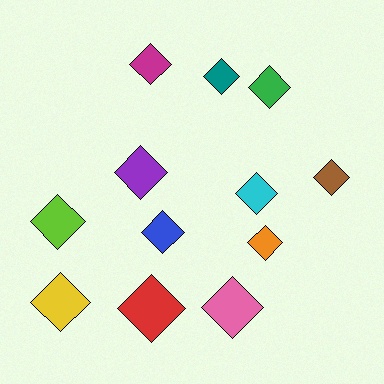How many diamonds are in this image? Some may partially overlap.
There are 12 diamonds.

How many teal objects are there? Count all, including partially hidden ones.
There is 1 teal object.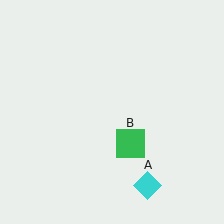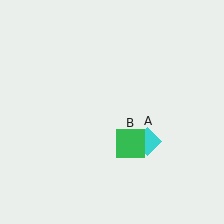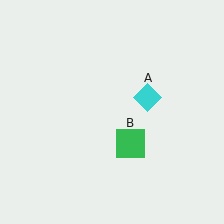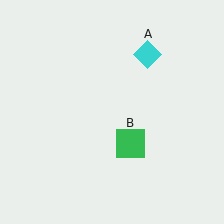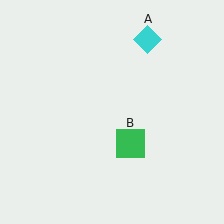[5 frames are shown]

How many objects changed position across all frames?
1 object changed position: cyan diamond (object A).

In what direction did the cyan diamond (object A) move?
The cyan diamond (object A) moved up.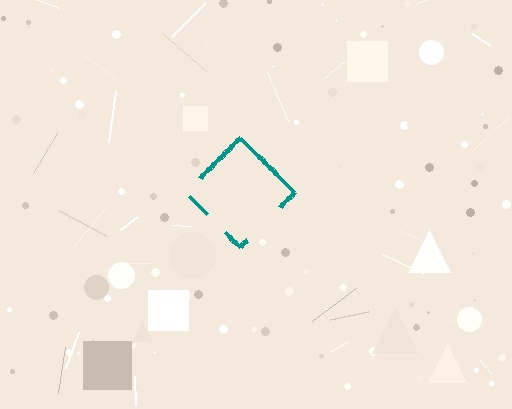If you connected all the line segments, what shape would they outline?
They would outline a diamond.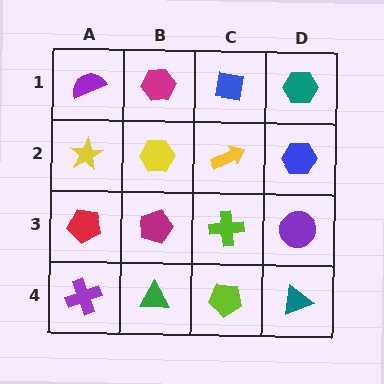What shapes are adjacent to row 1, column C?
A yellow arrow (row 2, column C), a magenta hexagon (row 1, column B), a teal hexagon (row 1, column D).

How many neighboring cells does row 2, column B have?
4.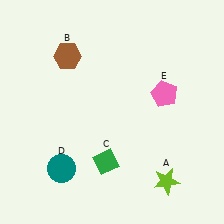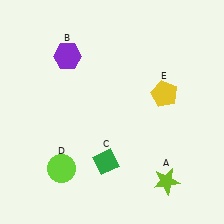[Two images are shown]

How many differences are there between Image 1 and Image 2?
There are 3 differences between the two images.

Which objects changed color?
B changed from brown to purple. D changed from teal to lime. E changed from pink to yellow.